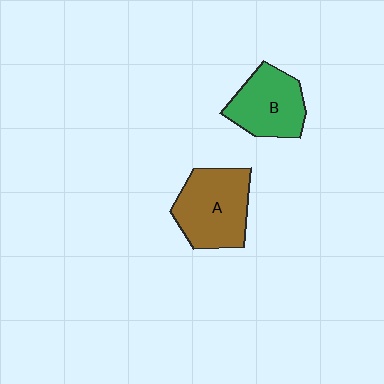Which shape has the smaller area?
Shape B (green).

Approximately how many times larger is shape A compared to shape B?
Approximately 1.2 times.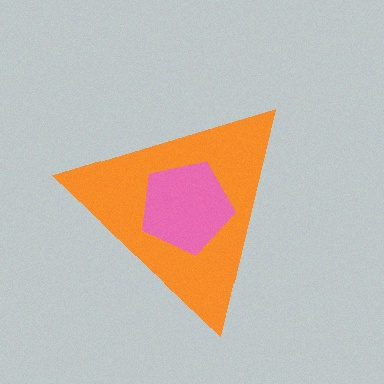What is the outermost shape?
The orange triangle.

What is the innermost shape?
The pink pentagon.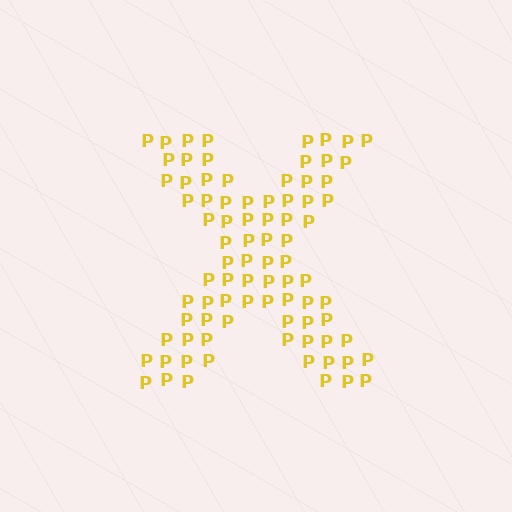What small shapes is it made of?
It is made of small letter P's.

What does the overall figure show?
The overall figure shows the letter X.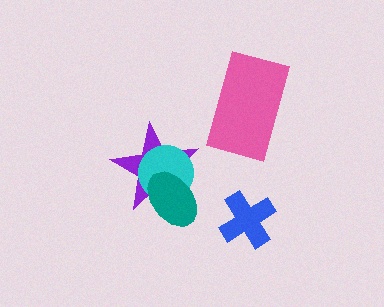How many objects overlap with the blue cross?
0 objects overlap with the blue cross.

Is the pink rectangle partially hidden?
No, no other shape covers it.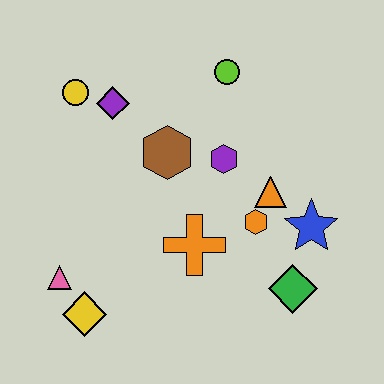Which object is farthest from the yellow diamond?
The lime circle is farthest from the yellow diamond.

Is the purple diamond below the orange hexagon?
No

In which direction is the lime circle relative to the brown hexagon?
The lime circle is above the brown hexagon.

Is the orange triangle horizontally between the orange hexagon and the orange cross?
No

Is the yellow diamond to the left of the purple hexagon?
Yes